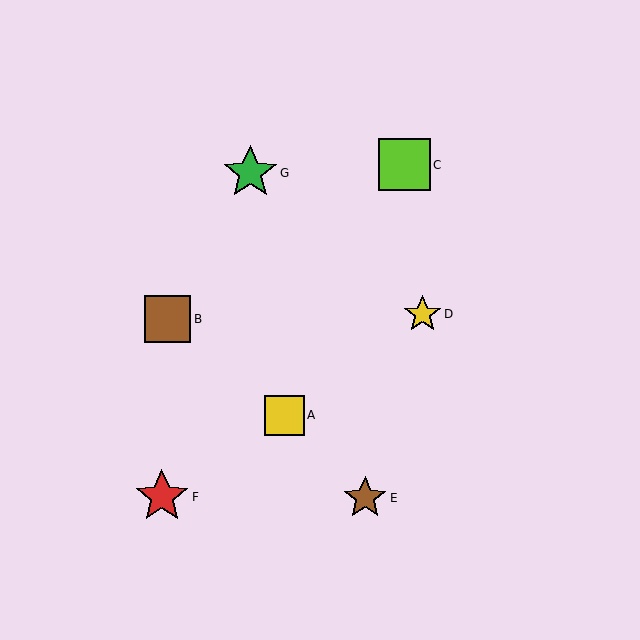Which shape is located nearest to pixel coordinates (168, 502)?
The red star (labeled F) at (162, 497) is nearest to that location.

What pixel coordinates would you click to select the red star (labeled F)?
Click at (162, 497) to select the red star F.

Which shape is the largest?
The green star (labeled G) is the largest.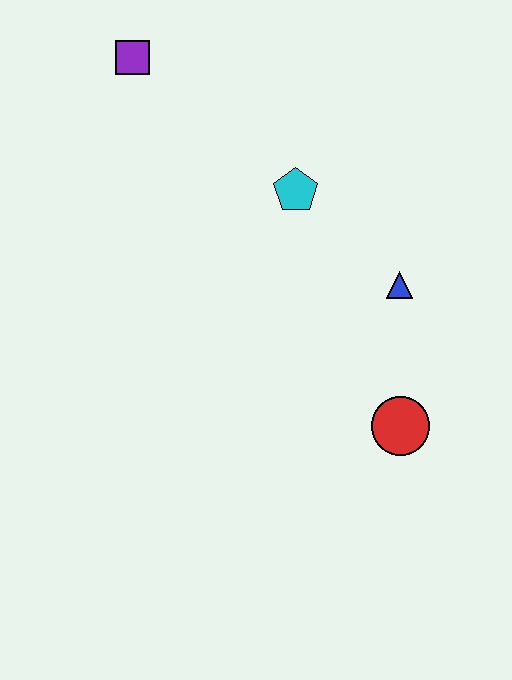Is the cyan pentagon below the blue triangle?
No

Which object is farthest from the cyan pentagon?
The red circle is farthest from the cyan pentagon.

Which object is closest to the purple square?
The cyan pentagon is closest to the purple square.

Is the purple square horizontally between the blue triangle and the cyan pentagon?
No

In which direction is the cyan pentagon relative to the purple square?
The cyan pentagon is to the right of the purple square.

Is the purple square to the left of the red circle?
Yes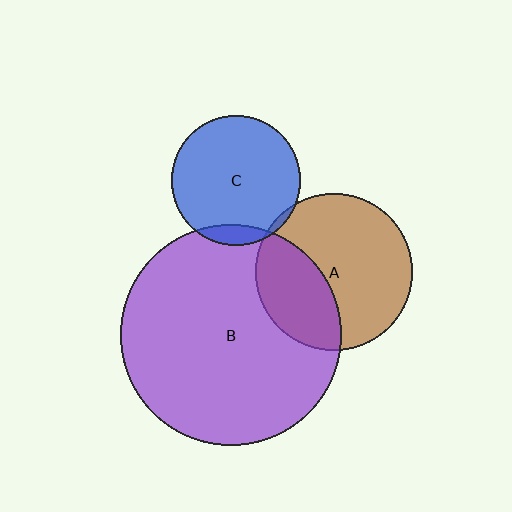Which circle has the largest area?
Circle B (purple).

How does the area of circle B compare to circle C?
Approximately 2.9 times.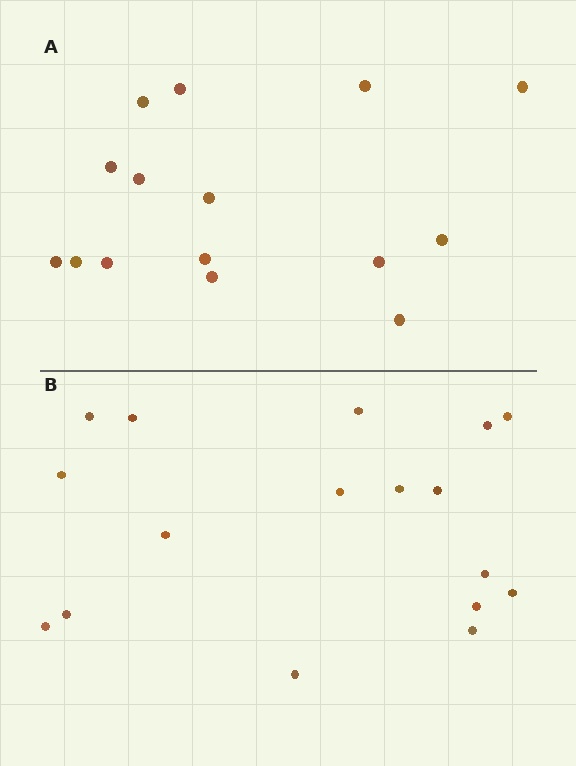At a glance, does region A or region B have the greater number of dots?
Region B (the bottom region) has more dots.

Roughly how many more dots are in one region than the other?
Region B has just a few more — roughly 2 or 3 more dots than region A.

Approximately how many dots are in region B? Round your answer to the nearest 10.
About 20 dots. (The exact count is 17, which rounds to 20.)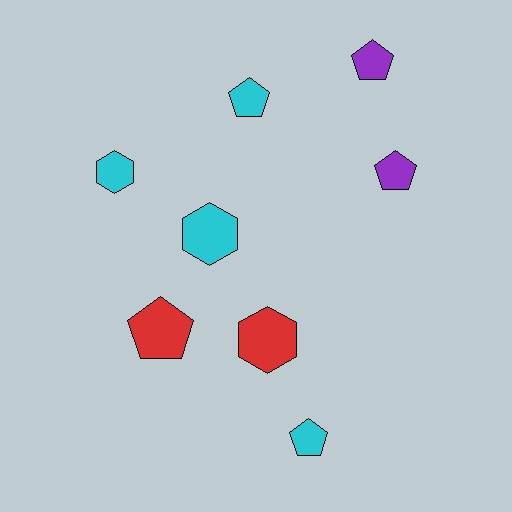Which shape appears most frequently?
Pentagon, with 5 objects.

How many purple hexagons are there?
There are no purple hexagons.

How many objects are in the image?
There are 8 objects.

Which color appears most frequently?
Cyan, with 4 objects.